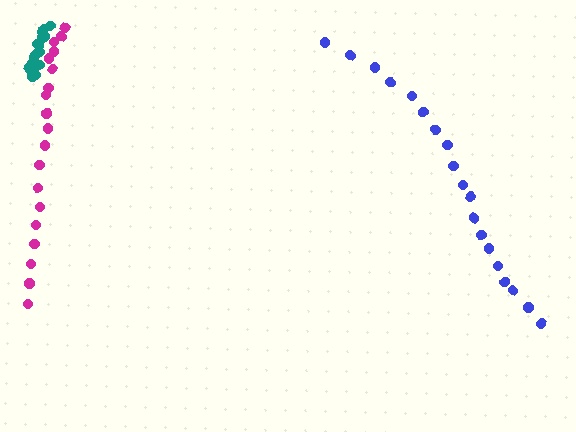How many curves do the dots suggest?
There are 3 distinct paths.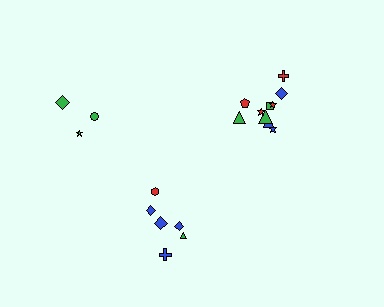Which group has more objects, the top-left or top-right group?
The top-right group.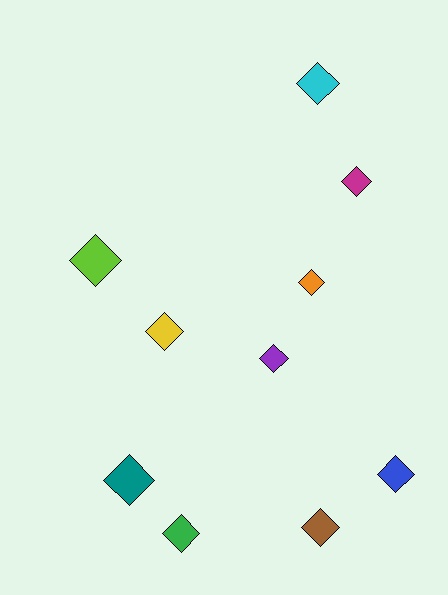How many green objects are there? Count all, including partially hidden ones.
There is 1 green object.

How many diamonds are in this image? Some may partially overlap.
There are 10 diamonds.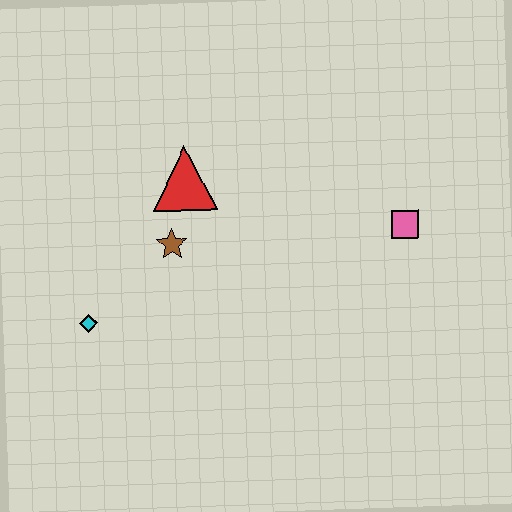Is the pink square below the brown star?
No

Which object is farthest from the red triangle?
The pink square is farthest from the red triangle.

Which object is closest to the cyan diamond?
The brown star is closest to the cyan diamond.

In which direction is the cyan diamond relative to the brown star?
The cyan diamond is to the left of the brown star.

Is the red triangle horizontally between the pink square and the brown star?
Yes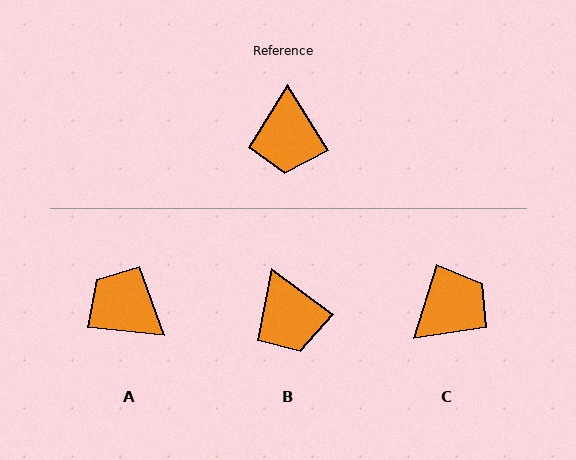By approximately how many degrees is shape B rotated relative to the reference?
Approximately 21 degrees counter-clockwise.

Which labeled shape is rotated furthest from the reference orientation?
C, about 130 degrees away.